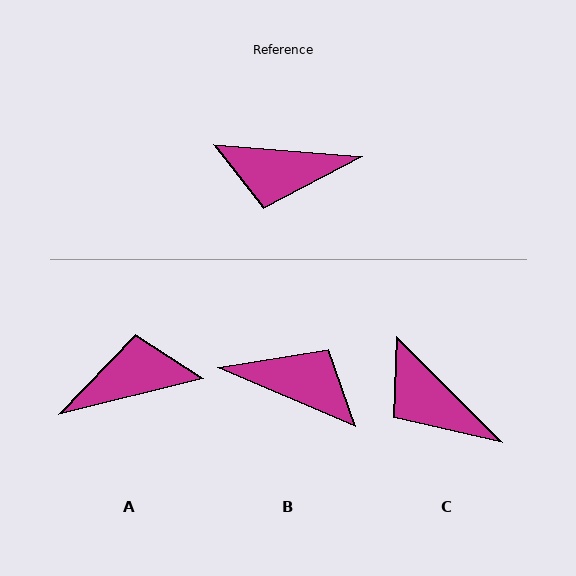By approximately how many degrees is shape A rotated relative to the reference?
Approximately 162 degrees clockwise.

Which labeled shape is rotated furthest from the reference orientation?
A, about 162 degrees away.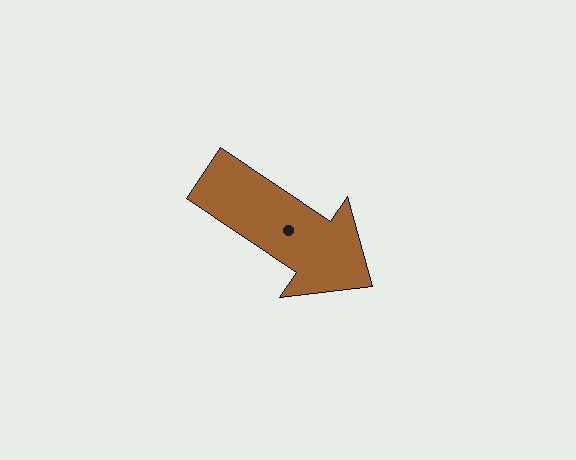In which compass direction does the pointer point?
Southeast.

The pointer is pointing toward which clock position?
Roughly 4 o'clock.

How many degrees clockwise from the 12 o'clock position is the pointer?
Approximately 124 degrees.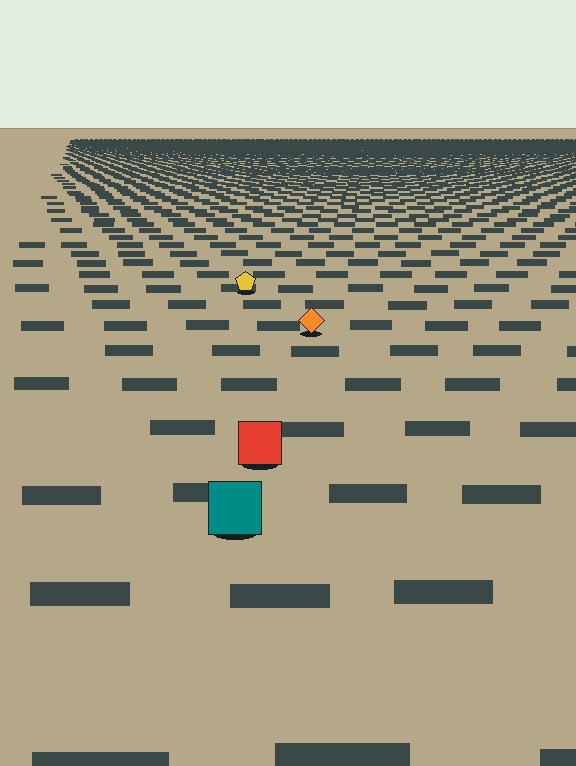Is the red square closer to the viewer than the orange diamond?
Yes. The red square is closer — you can tell from the texture gradient: the ground texture is coarser near it.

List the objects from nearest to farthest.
From nearest to farthest: the teal square, the red square, the orange diamond, the yellow pentagon.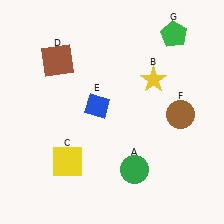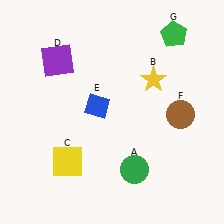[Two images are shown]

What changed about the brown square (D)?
In Image 1, D is brown. In Image 2, it changed to purple.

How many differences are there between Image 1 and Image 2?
There is 1 difference between the two images.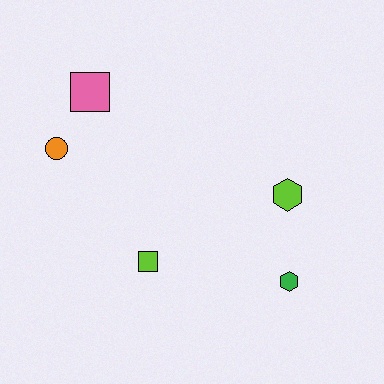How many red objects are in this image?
There are no red objects.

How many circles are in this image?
There is 1 circle.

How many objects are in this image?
There are 5 objects.